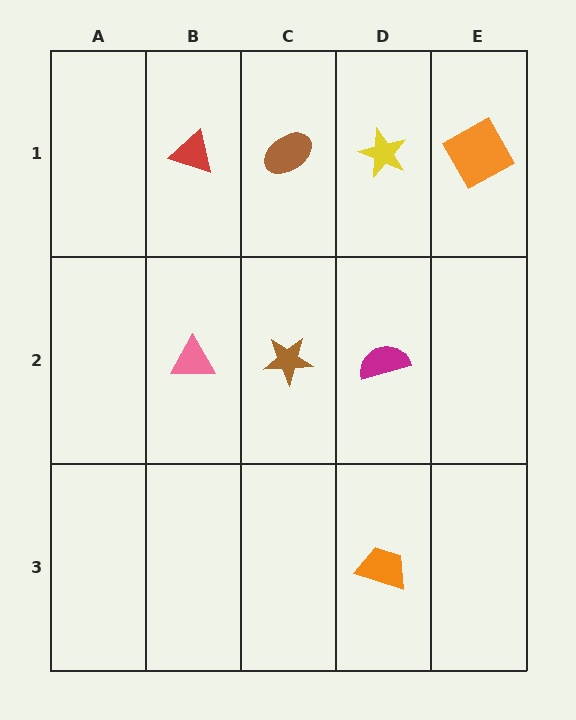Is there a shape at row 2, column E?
No, that cell is empty.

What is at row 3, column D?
An orange trapezoid.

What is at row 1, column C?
A brown ellipse.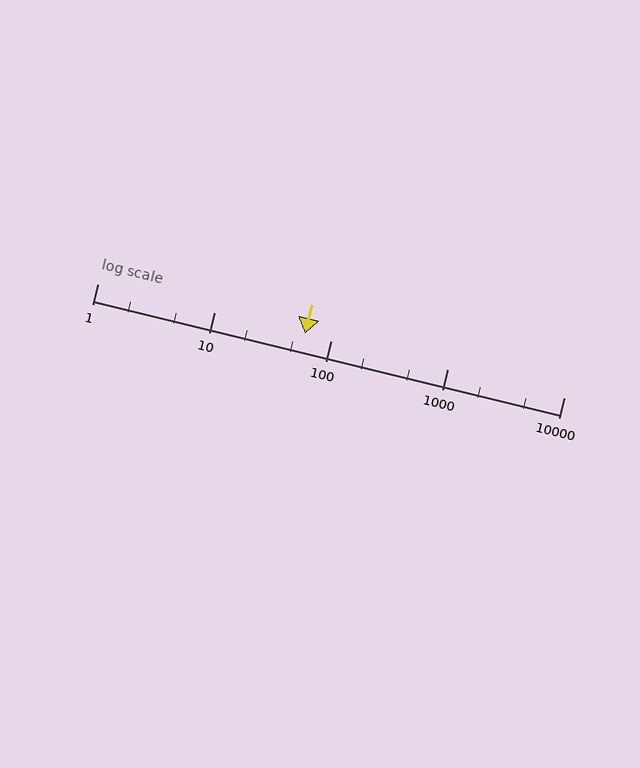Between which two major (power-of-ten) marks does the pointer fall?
The pointer is between 10 and 100.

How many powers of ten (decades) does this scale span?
The scale spans 4 decades, from 1 to 10000.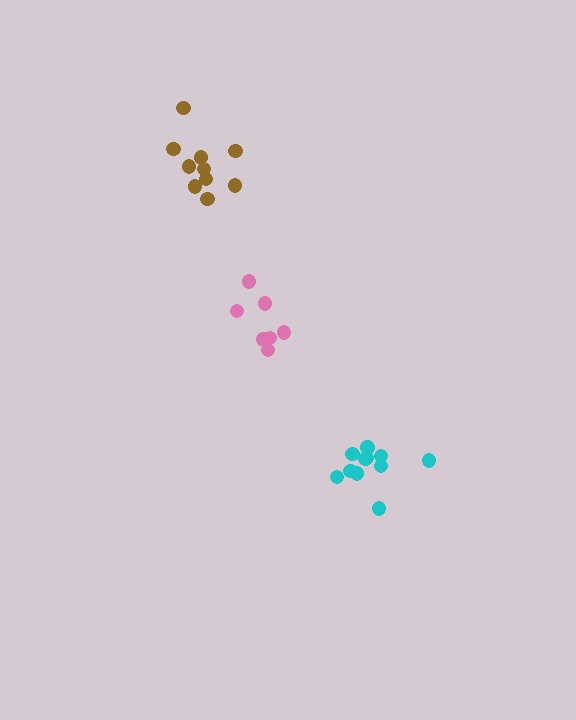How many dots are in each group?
Group 1: 7 dots, Group 2: 10 dots, Group 3: 11 dots (28 total).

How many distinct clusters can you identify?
There are 3 distinct clusters.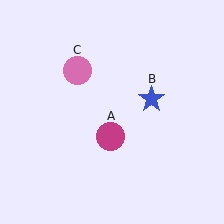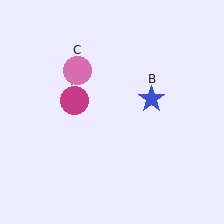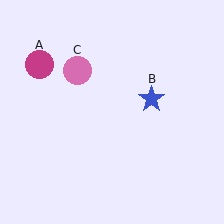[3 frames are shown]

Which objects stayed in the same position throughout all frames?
Blue star (object B) and pink circle (object C) remained stationary.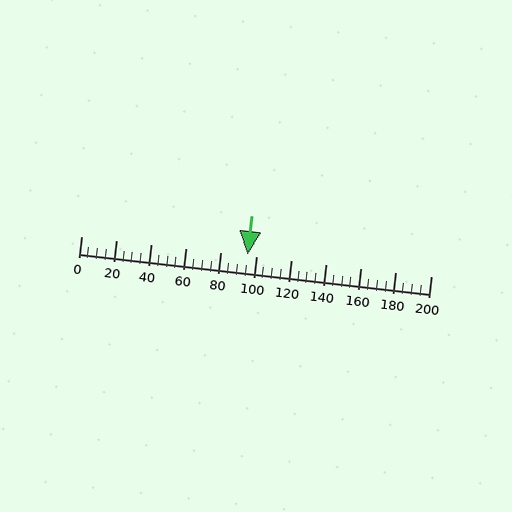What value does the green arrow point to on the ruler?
The green arrow points to approximately 95.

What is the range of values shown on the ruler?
The ruler shows values from 0 to 200.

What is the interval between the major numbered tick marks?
The major tick marks are spaced 20 units apart.